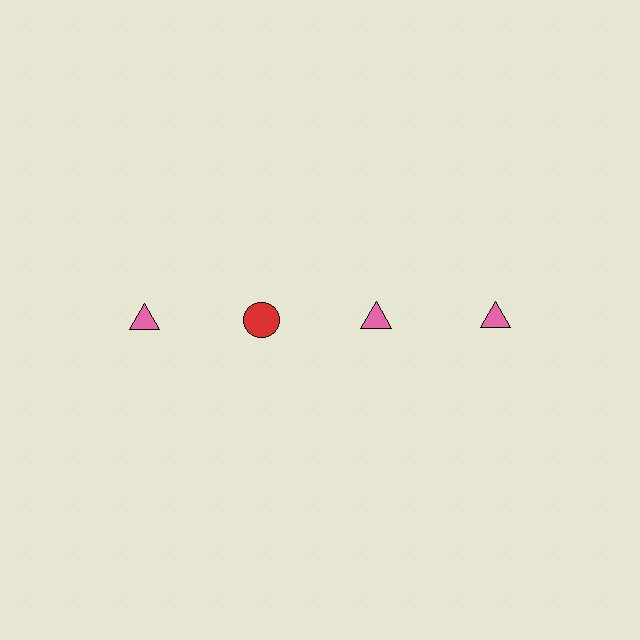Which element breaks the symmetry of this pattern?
The red circle in the top row, second from left column breaks the symmetry. All other shapes are pink triangles.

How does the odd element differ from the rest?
It differs in both color (red instead of pink) and shape (circle instead of triangle).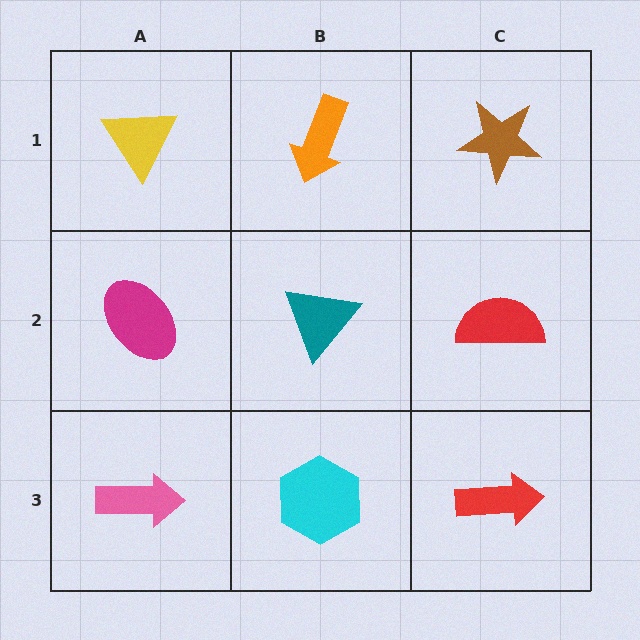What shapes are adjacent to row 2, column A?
A yellow triangle (row 1, column A), a pink arrow (row 3, column A), a teal triangle (row 2, column B).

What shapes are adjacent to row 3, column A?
A magenta ellipse (row 2, column A), a cyan hexagon (row 3, column B).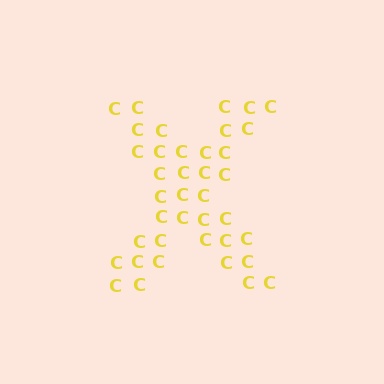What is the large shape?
The large shape is the letter X.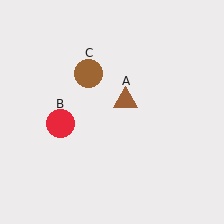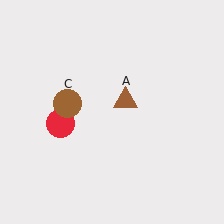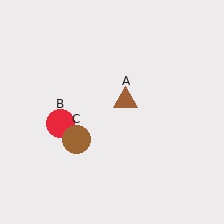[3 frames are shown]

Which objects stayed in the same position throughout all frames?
Brown triangle (object A) and red circle (object B) remained stationary.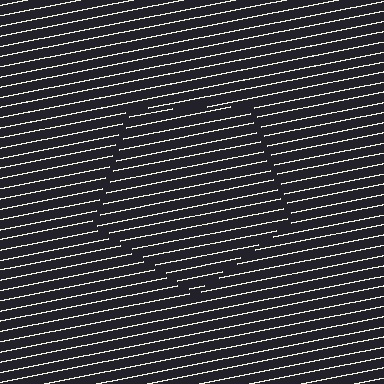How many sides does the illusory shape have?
5 sides — the line-ends trace a pentagon.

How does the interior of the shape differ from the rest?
The interior of the shape contains the same grating, shifted by half a period — the contour is defined by the phase discontinuity where line-ends from the inner and outer gratings abut.